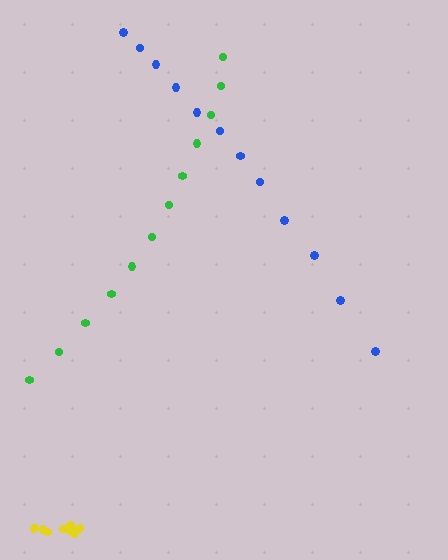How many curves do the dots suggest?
There are 3 distinct paths.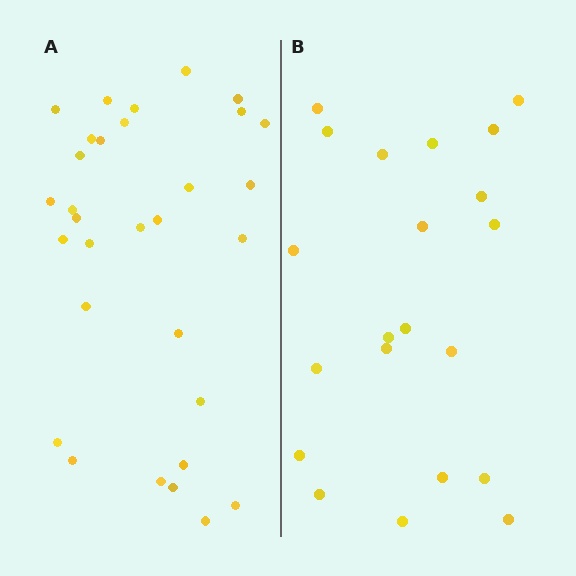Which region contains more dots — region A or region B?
Region A (the left region) has more dots.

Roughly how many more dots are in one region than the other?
Region A has roughly 10 or so more dots than region B.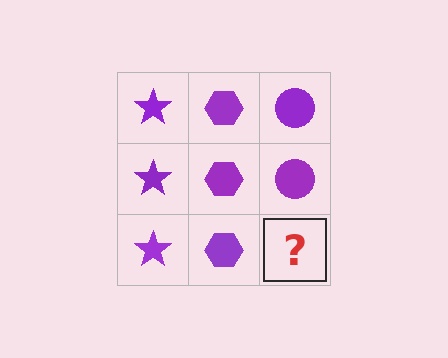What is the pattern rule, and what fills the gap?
The rule is that each column has a consistent shape. The gap should be filled with a purple circle.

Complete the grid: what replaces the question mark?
The question mark should be replaced with a purple circle.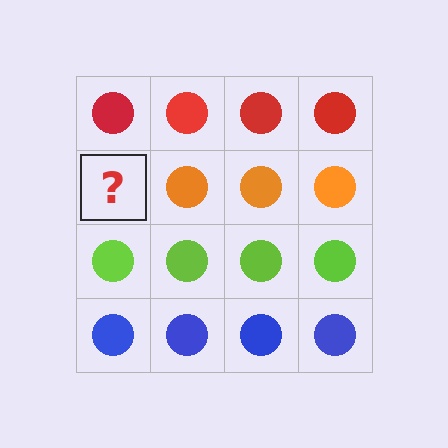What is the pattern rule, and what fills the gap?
The rule is that each row has a consistent color. The gap should be filled with an orange circle.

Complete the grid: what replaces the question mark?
The question mark should be replaced with an orange circle.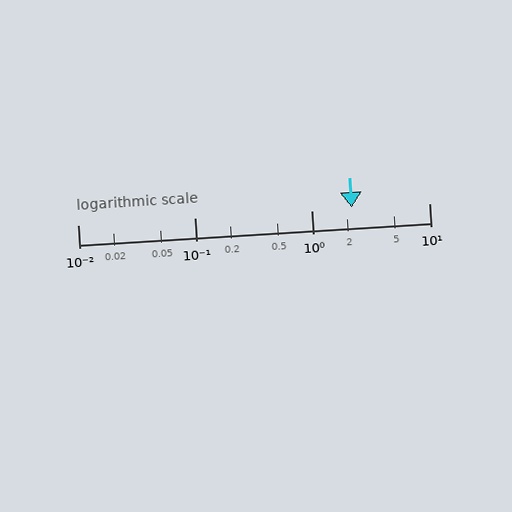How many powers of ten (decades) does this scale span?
The scale spans 3 decades, from 0.01 to 10.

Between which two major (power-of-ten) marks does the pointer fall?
The pointer is between 1 and 10.